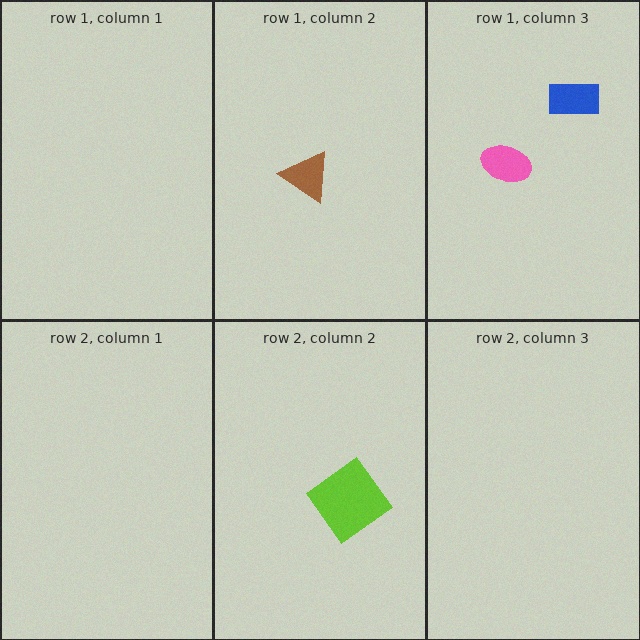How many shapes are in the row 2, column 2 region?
1.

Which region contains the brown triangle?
The row 1, column 2 region.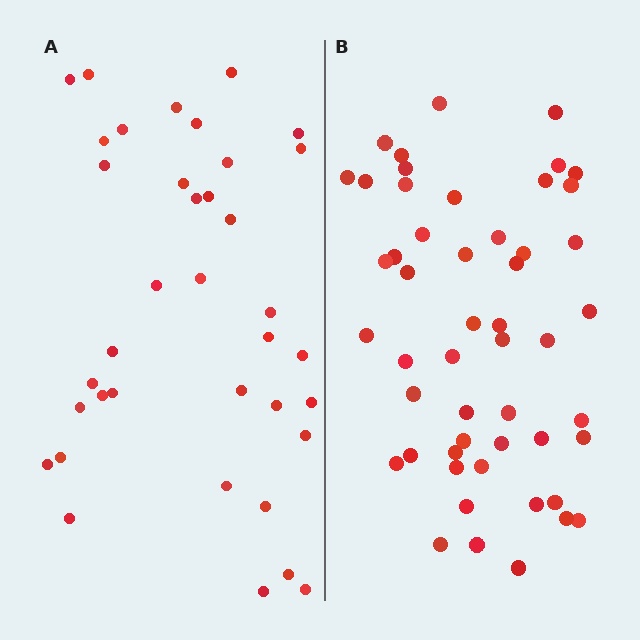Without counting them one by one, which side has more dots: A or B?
Region B (the right region) has more dots.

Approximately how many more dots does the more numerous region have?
Region B has approximately 15 more dots than region A.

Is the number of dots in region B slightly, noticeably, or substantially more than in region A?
Region B has noticeably more, but not dramatically so. The ratio is roughly 1.4 to 1.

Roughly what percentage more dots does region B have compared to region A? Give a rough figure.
About 40% more.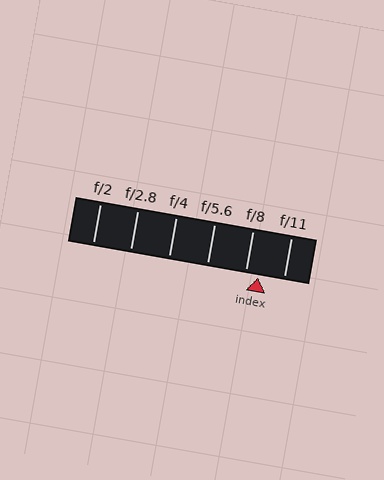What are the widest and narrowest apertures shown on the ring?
The widest aperture shown is f/2 and the narrowest is f/11.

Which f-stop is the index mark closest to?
The index mark is closest to f/8.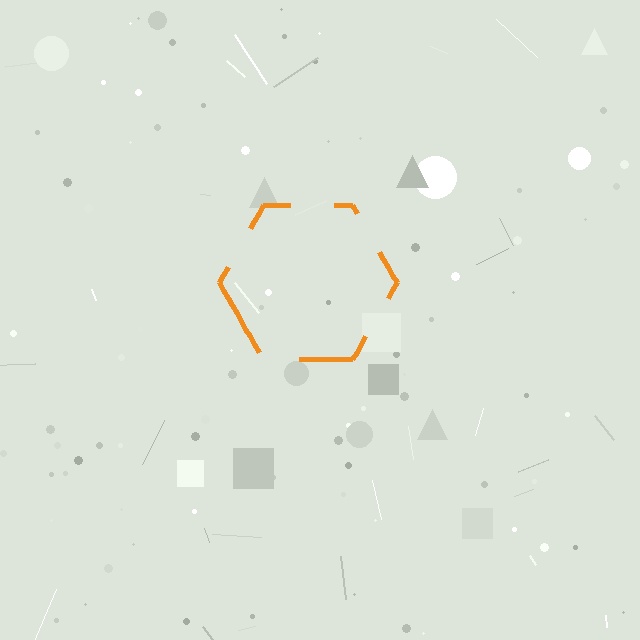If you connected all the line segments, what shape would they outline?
They would outline a hexagon.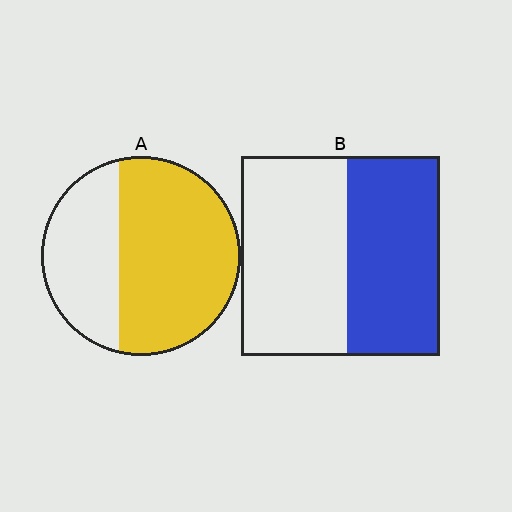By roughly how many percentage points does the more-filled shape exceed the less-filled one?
By roughly 15 percentage points (A over B).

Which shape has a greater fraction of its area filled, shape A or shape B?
Shape A.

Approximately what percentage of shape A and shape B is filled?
A is approximately 65% and B is approximately 45%.